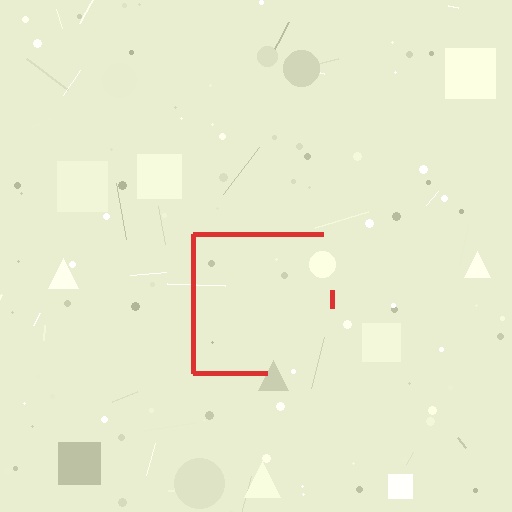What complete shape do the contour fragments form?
The contour fragments form a square.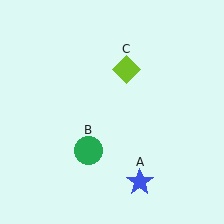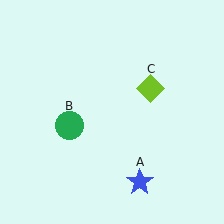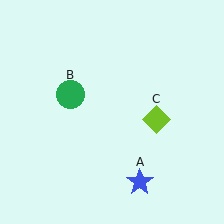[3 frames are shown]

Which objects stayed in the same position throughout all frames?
Blue star (object A) remained stationary.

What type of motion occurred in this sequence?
The green circle (object B), lime diamond (object C) rotated clockwise around the center of the scene.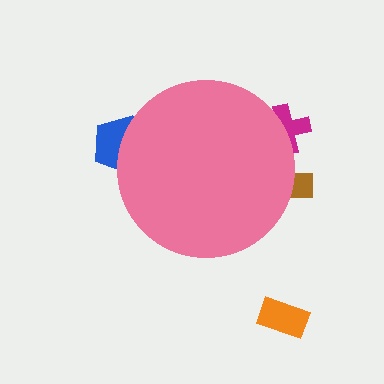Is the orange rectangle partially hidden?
No, the orange rectangle is fully visible.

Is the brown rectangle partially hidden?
Yes, the brown rectangle is partially hidden behind the pink circle.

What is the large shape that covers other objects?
A pink circle.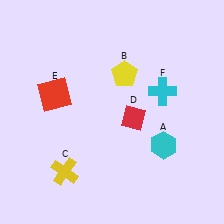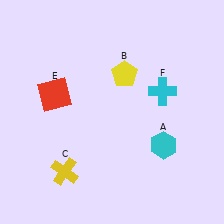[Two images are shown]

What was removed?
The red diamond (D) was removed in Image 2.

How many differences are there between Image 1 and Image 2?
There is 1 difference between the two images.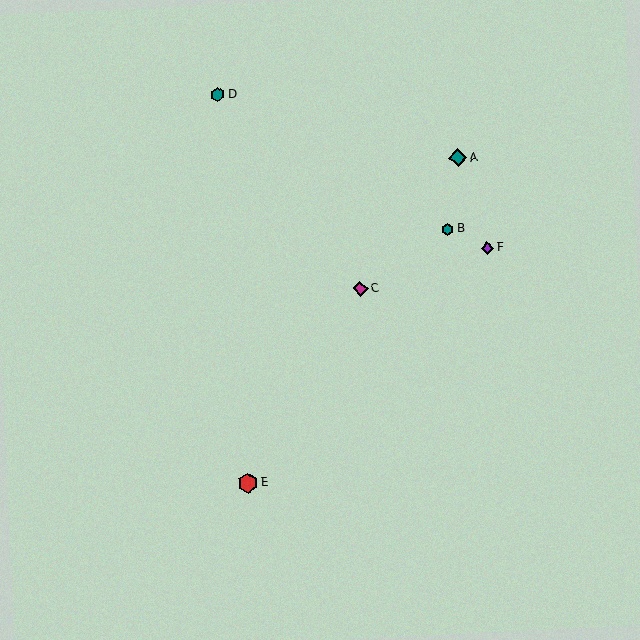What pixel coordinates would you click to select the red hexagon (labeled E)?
Click at (248, 483) to select the red hexagon E.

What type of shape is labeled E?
Shape E is a red hexagon.